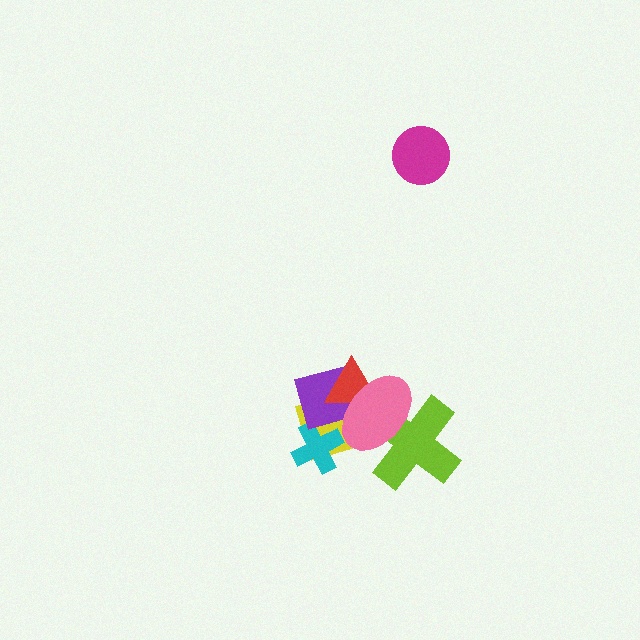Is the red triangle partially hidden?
Yes, it is partially covered by another shape.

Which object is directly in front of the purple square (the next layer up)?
The red triangle is directly in front of the purple square.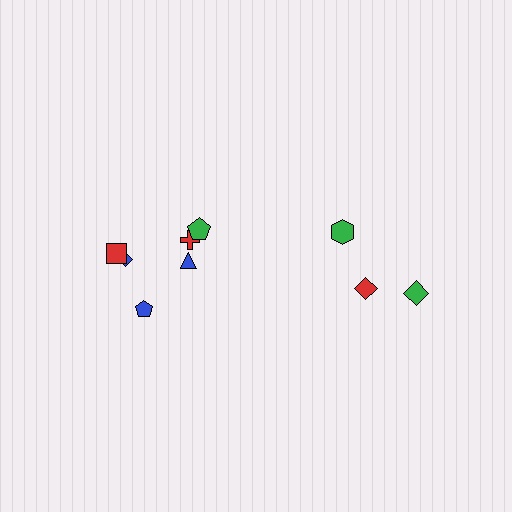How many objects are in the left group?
There are 6 objects.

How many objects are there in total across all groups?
There are 9 objects.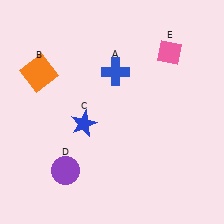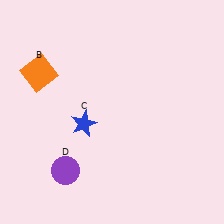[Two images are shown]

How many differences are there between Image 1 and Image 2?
There are 2 differences between the two images.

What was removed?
The pink diamond (E), the blue cross (A) were removed in Image 2.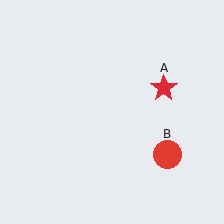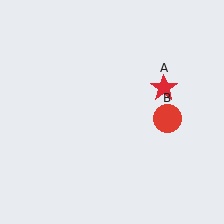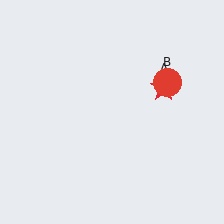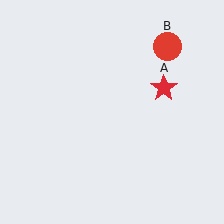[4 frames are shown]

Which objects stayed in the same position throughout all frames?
Red star (object A) remained stationary.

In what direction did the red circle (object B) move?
The red circle (object B) moved up.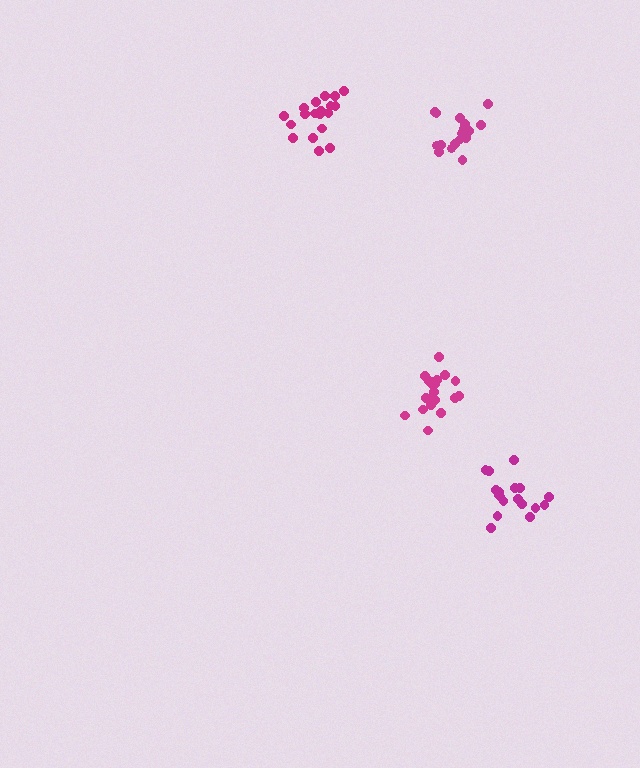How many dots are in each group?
Group 1: 21 dots, Group 2: 19 dots, Group 3: 18 dots, Group 4: 19 dots (77 total).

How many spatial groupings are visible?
There are 4 spatial groupings.